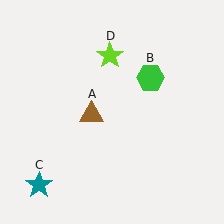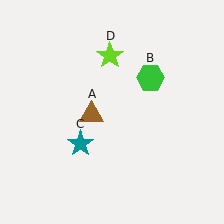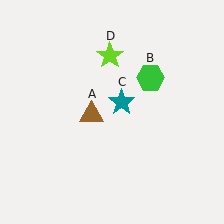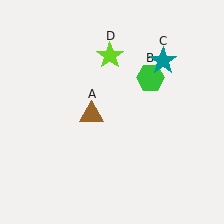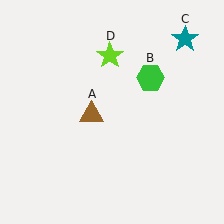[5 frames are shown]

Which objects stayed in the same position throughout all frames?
Brown triangle (object A) and green hexagon (object B) and lime star (object D) remained stationary.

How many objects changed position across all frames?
1 object changed position: teal star (object C).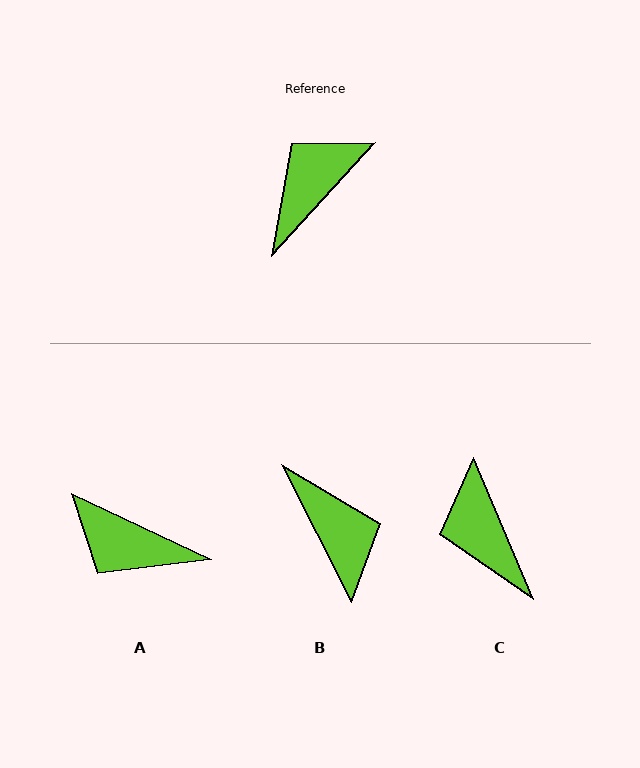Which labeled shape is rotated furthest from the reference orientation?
B, about 111 degrees away.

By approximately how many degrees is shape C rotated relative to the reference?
Approximately 65 degrees counter-clockwise.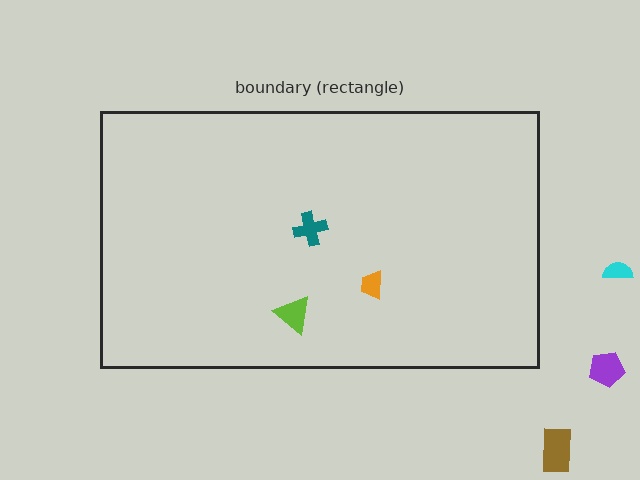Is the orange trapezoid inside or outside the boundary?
Inside.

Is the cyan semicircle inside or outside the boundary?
Outside.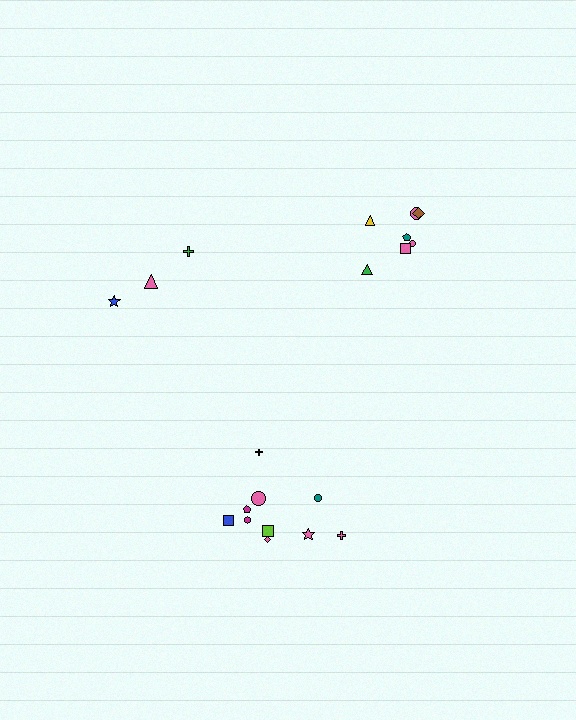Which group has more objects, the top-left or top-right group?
The top-right group.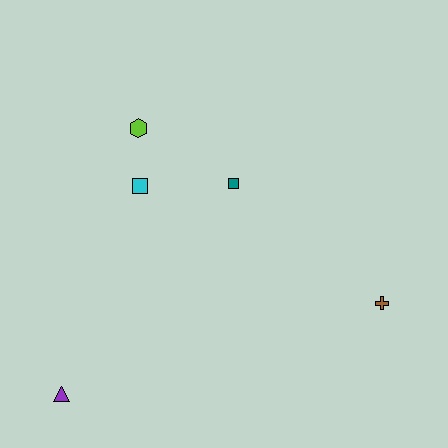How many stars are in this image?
There are no stars.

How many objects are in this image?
There are 5 objects.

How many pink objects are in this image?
There are no pink objects.